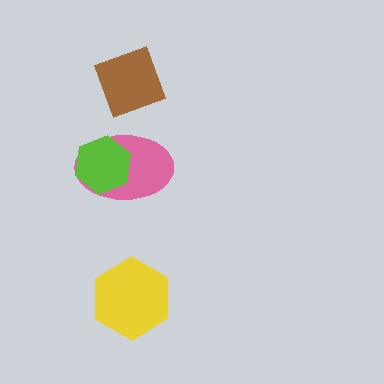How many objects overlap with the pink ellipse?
1 object overlaps with the pink ellipse.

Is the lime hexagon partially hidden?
No, no other shape covers it.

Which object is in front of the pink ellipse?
The lime hexagon is in front of the pink ellipse.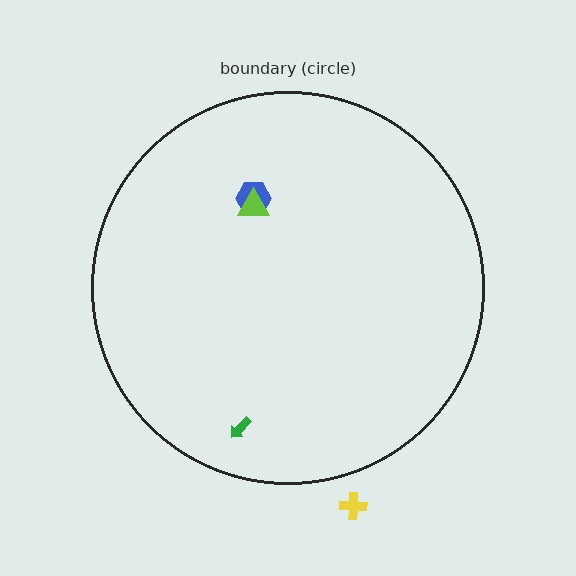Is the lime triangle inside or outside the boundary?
Inside.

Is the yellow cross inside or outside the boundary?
Outside.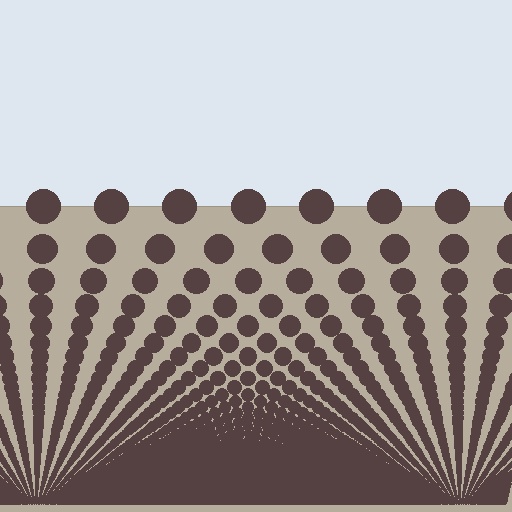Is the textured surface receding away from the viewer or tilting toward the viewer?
The surface appears to tilt toward the viewer. Texture elements get larger and sparser toward the top.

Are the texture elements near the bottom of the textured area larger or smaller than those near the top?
Smaller. The gradient is inverted — elements near the bottom are smaller and denser.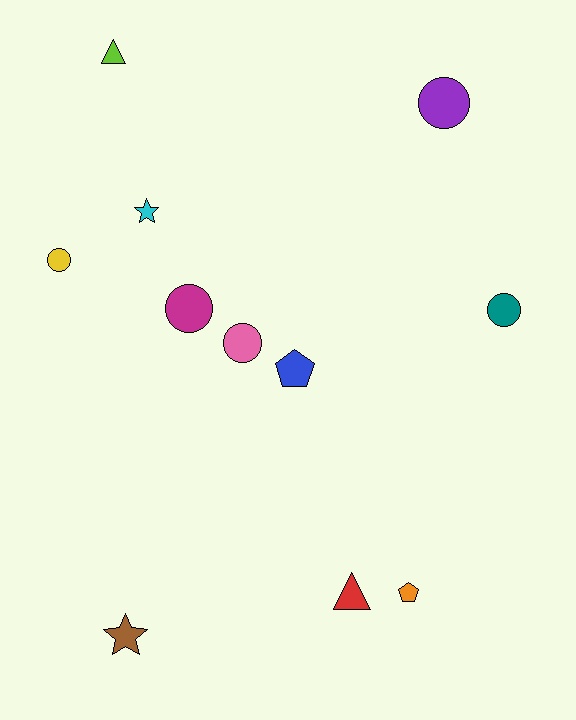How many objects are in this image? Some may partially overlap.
There are 11 objects.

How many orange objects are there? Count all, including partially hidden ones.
There is 1 orange object.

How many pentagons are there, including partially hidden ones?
There are 2 pentagons.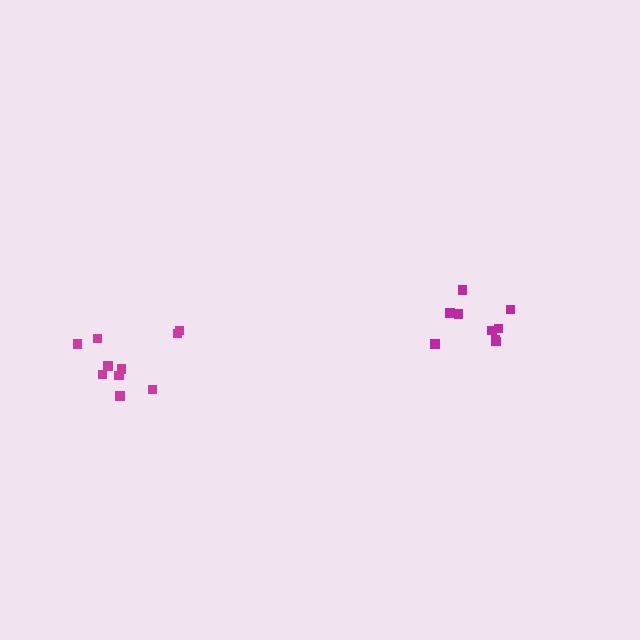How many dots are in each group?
Group 1: 9 dots, Group 2: 11 dots (20 total).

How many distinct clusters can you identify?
There are 2 distinct clusters.